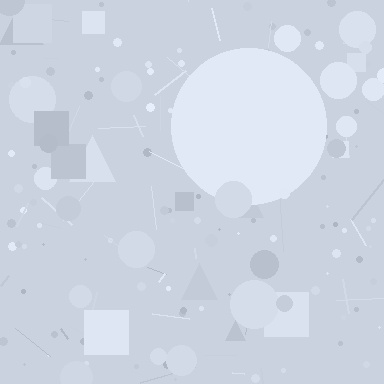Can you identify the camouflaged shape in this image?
The camouflaged shape is a circle.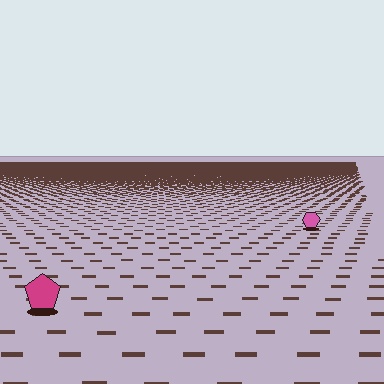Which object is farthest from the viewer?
The pink hexagon is farthest from the viewer. It appears smaller and the ground texture around it is denser.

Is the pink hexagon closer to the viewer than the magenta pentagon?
No. The magenta pentagon is closer — you can tell from the texture gradient: the ground texture is coarser near it.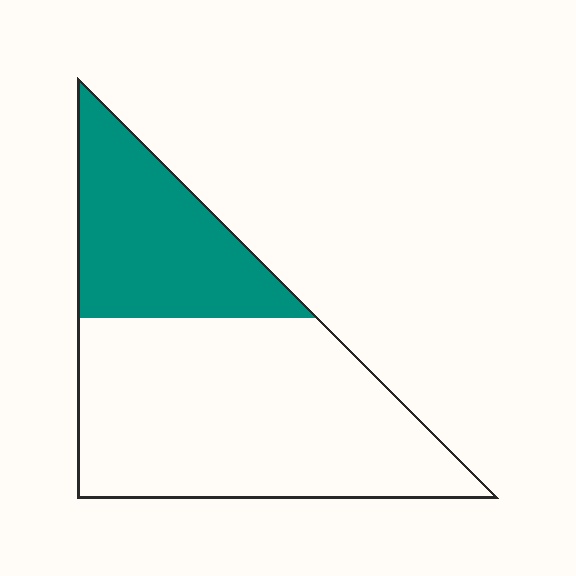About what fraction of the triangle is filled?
About one third (1/3).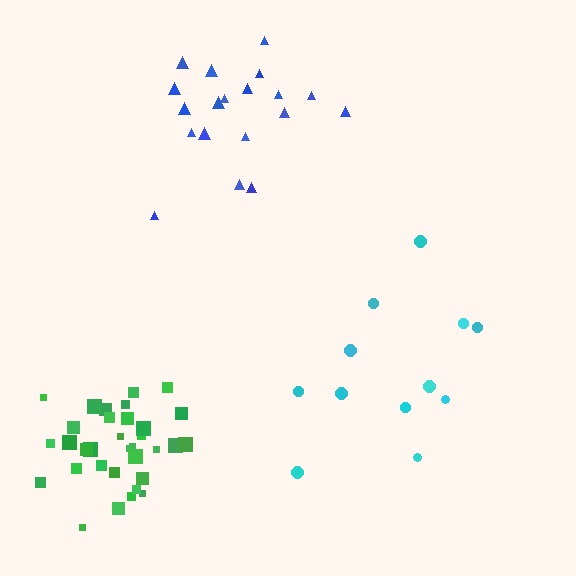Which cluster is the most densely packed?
Green.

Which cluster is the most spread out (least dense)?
Cyan.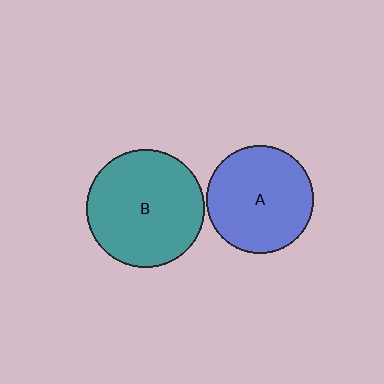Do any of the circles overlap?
No, none of the circles overlap.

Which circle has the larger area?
Circle B (teal).